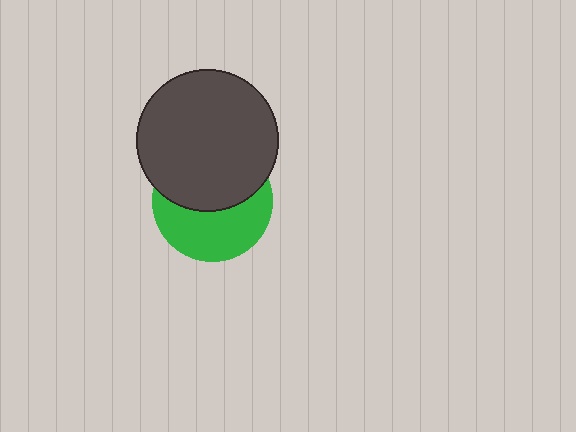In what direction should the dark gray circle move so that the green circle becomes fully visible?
The dark gray circle should move up. That is the shortest direction to clear the overlap and leave the green circle fully visible.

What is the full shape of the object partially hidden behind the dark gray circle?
The partially hidden object is a green circle.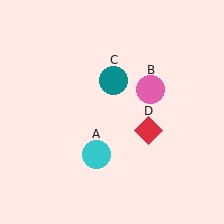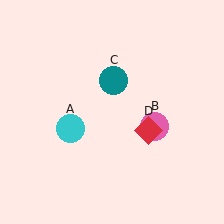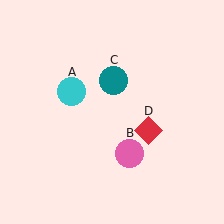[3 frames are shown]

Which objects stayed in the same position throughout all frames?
Teal circle (object C) and red diamond (object D) remained stationary.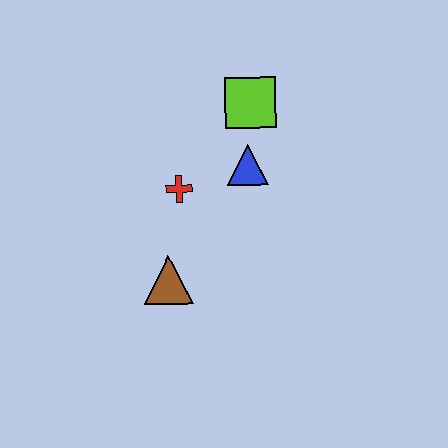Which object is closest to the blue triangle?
The lime square is closest to the blue triangle.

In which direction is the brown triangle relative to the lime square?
The brown triangle is below the lime square.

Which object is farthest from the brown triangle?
The lime square is farthest from the brown triangle.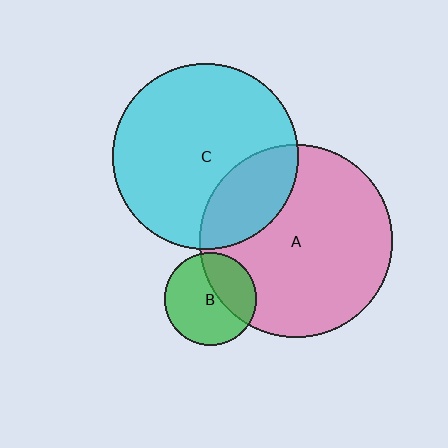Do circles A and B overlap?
Yes.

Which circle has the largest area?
Circle A (pink).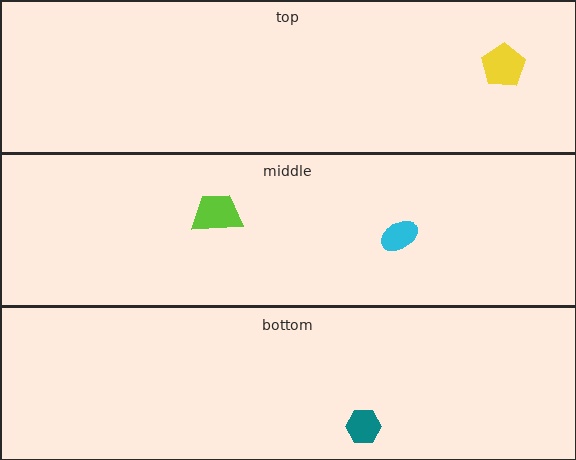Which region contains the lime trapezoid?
The middle region.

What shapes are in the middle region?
The cyan ellipse, the lime trapezoid.